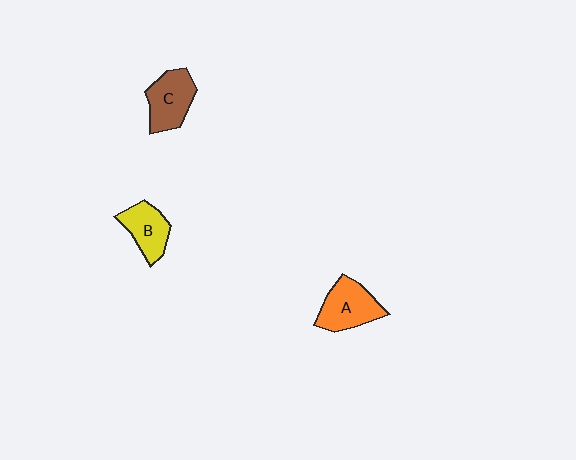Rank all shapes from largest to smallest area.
From largest to smallest: A (orange), C (brown), B (yellow).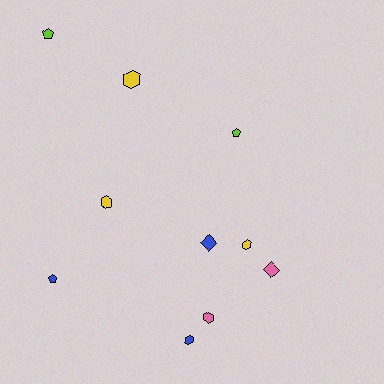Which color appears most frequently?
Yellow, with 3 objects.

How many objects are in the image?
There are 10 objects.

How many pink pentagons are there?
There are no pink pentagons.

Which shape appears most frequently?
Hexagon, with 5 objects.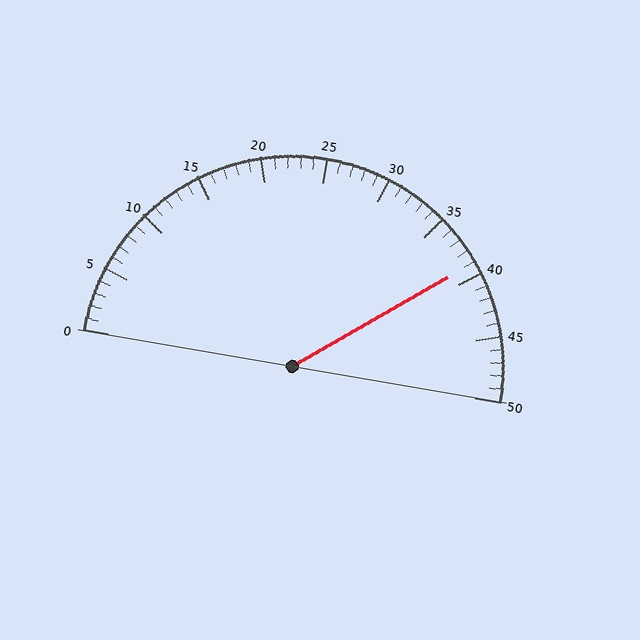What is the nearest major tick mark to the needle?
The nearest major tick mark is 40.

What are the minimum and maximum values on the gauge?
The gauge ranges from 0 to 50.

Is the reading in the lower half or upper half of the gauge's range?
The reading is in the upper half of the range (0 to 50).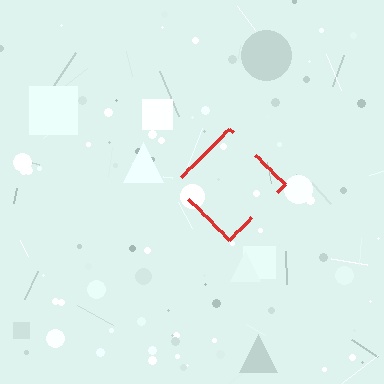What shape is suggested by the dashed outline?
The dashed outline suggests a diamond.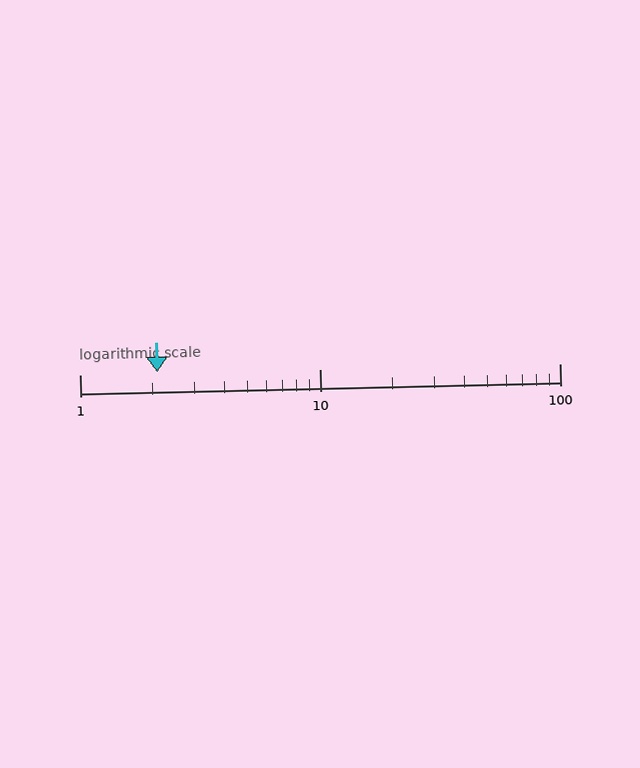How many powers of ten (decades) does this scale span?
The scale spans 2 decades, from 1 to 100.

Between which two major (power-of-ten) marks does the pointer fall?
The pointer is between 1 and 10.